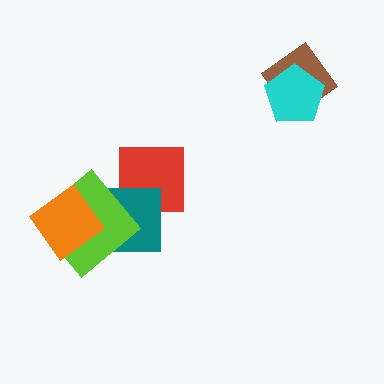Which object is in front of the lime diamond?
The orange diamond is in front of the lime diamond.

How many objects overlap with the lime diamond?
2 objects overlap with the lime diamond.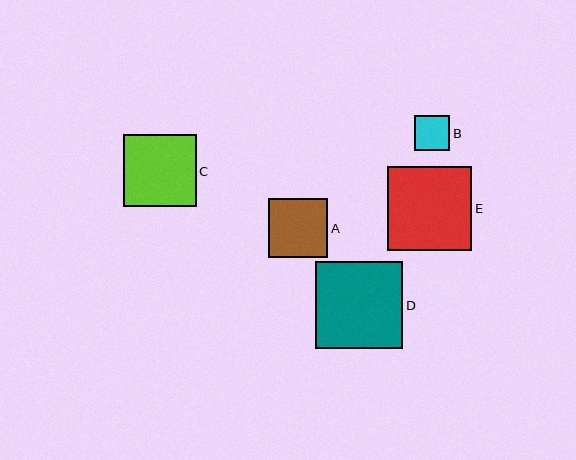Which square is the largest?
Square D is the largest with a size of approximately 88 pixels.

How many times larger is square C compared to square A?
Square C is approximately 1.2 times the size of square A.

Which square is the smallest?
Square B is the smallest with a size of approximately 35 pixels.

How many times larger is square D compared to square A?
Square D is approximately 1.5 times the size of square A.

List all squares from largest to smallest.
From largest to smallest: D, E, C, A, B.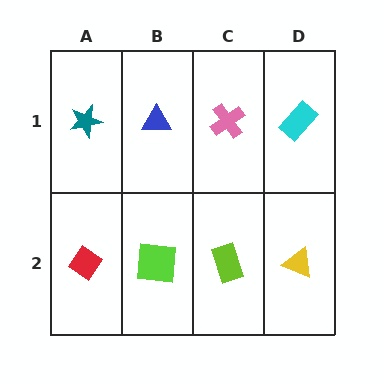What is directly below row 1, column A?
A red diamond.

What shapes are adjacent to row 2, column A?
A teal star (row 1, column A), a lime square (row 2, column B).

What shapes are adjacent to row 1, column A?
A red diamond (row 2, column A), a blue triangle (row 1, column B).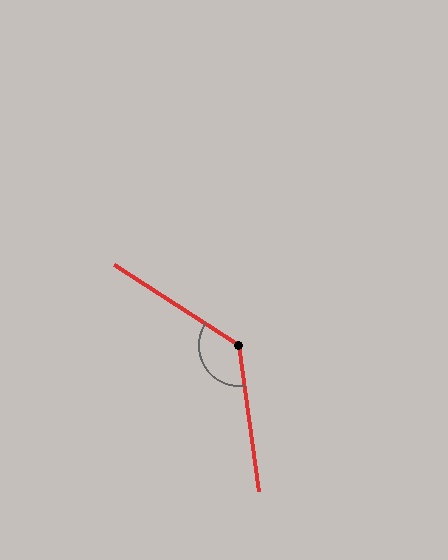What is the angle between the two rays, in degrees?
Approximately 131 degrees.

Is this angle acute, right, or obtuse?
It is obtuse.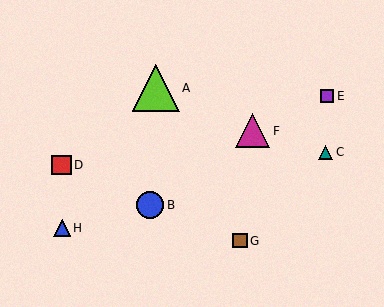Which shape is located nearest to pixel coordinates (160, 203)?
The blue circle (labeled B) at (150, 205) is nearest to that location.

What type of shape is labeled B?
Shape B is a blue circle.